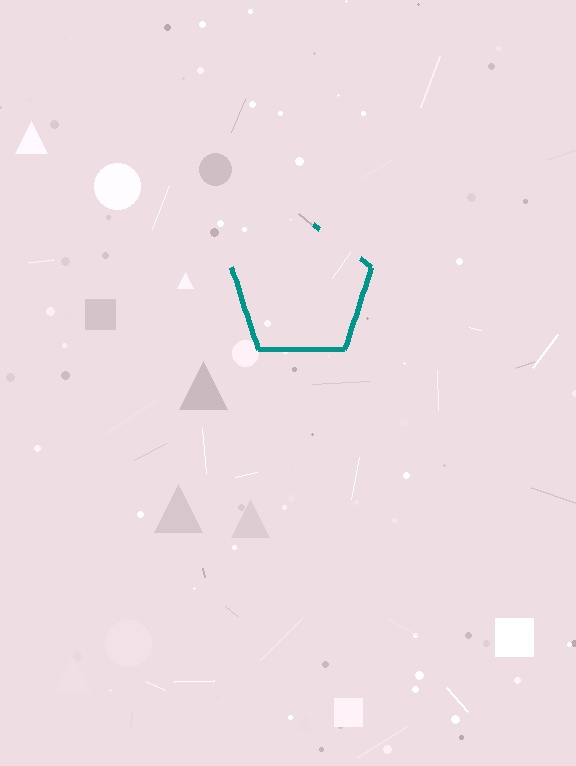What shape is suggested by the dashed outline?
The dashed outline suggests a pentagon.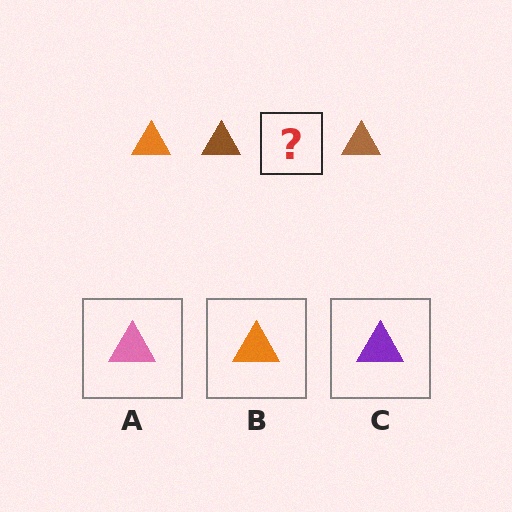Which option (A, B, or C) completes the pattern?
B.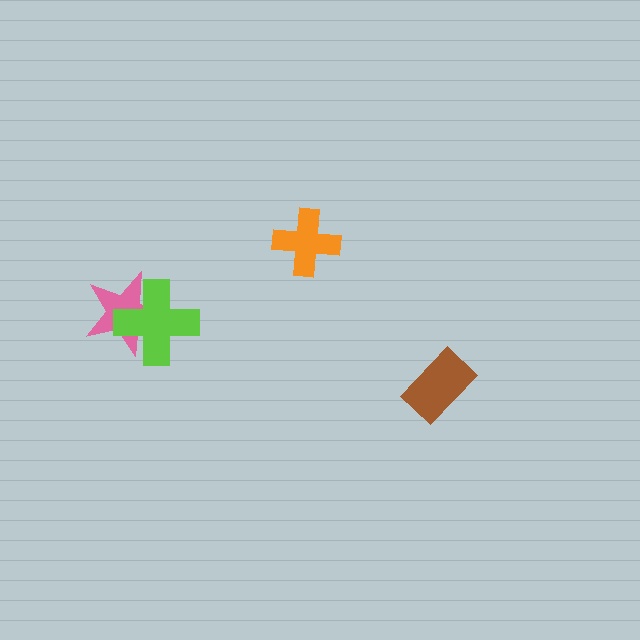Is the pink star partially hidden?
Yes, it is partially covered by another shape.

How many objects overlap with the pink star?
1 object overlaps with the pink star.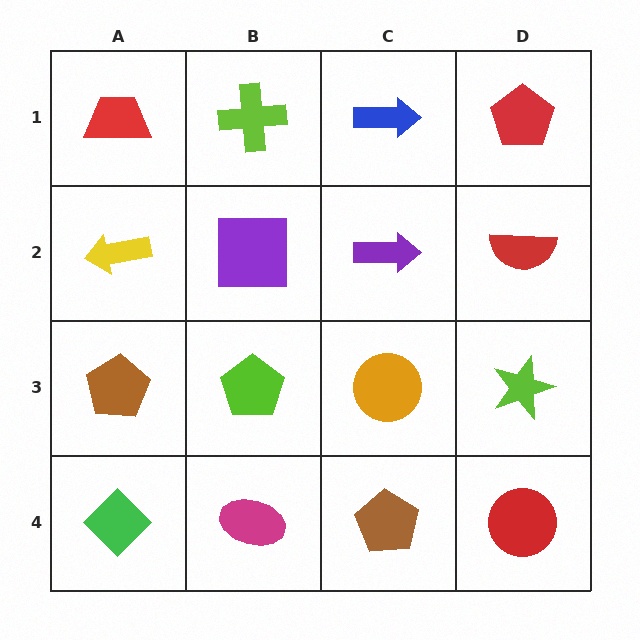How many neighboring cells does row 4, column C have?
3.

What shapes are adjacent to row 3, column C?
A purple arrow (row 2, column C), a brown pentagon (row 4, column C), a lime pentagon (row 3, column B), a lime star (row 3, column D).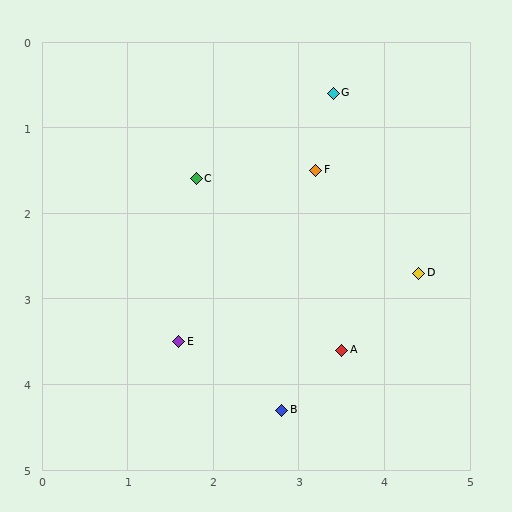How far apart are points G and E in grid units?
Points G and E are about 3.4 grid units apart.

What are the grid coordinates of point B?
Point B is at approximately (2.8, 4.3).